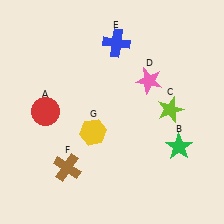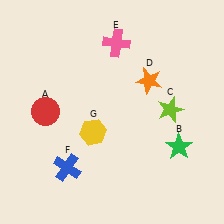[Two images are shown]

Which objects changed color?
D changed from pink to orange. E changed from blue to pink. F changed from brown to blue.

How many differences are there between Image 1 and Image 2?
There are 3 differences between the two images.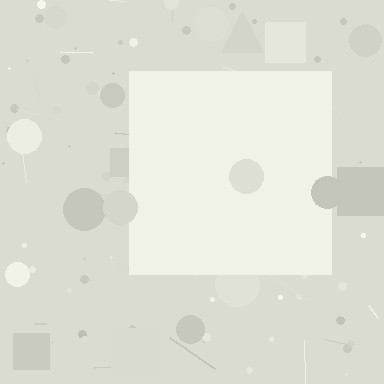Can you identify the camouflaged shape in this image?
The camouflaged shape is a square.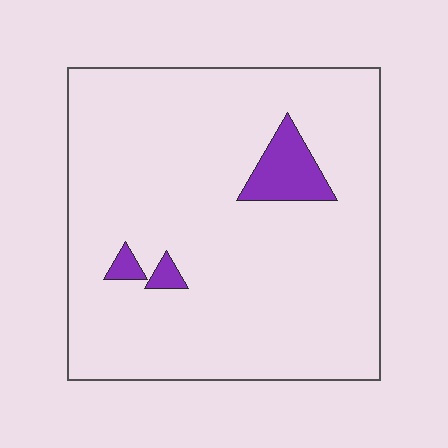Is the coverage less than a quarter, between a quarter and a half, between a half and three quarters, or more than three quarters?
Less than a quarter.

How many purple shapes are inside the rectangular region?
3.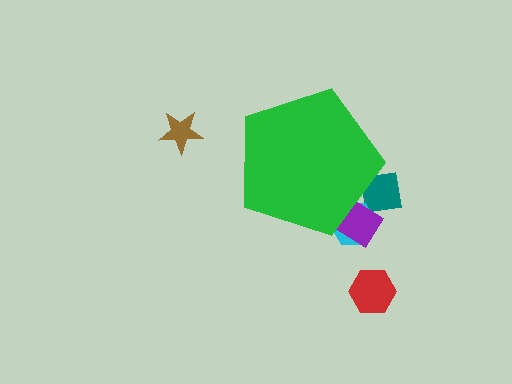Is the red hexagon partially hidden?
No, the red hexagon is fully visible.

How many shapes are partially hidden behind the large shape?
3 shapes are partially hidden.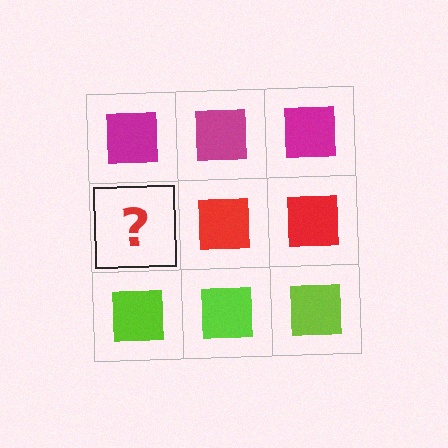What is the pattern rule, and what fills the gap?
The rule is that each row has a consistent color. The gap should be filled with a red square.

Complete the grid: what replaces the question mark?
The question mark should be replaced with a red square.